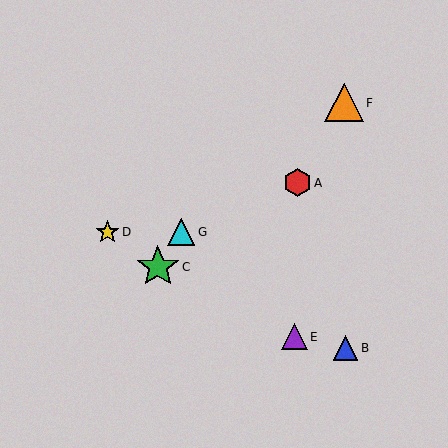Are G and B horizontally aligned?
No, G is at y≈232 and B is at y≈348.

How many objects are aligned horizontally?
2 objects (D, G) are aligned horizontally.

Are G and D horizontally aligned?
Yes, both are at y≈232.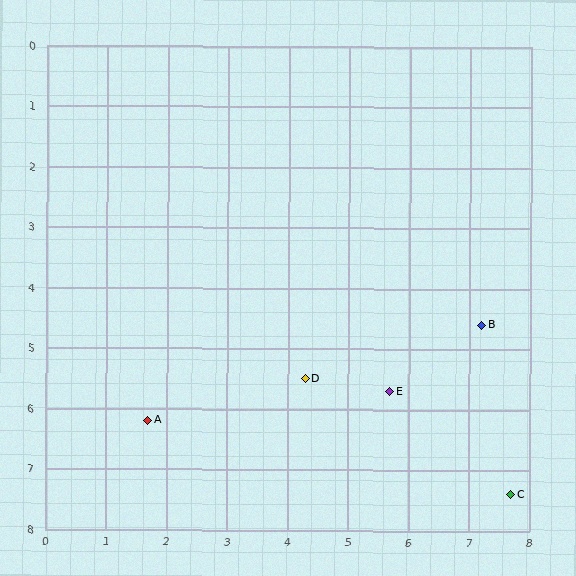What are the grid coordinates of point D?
Point D is at approximately (4.3, 5.5).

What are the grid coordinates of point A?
Point A is at approximately (1.7, 6.2).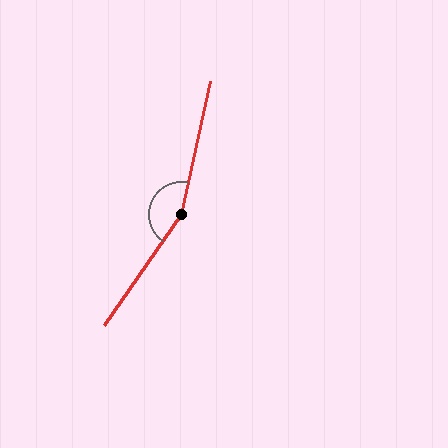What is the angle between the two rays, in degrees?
Approximately 157 degrees.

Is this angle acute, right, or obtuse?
It is obtuse.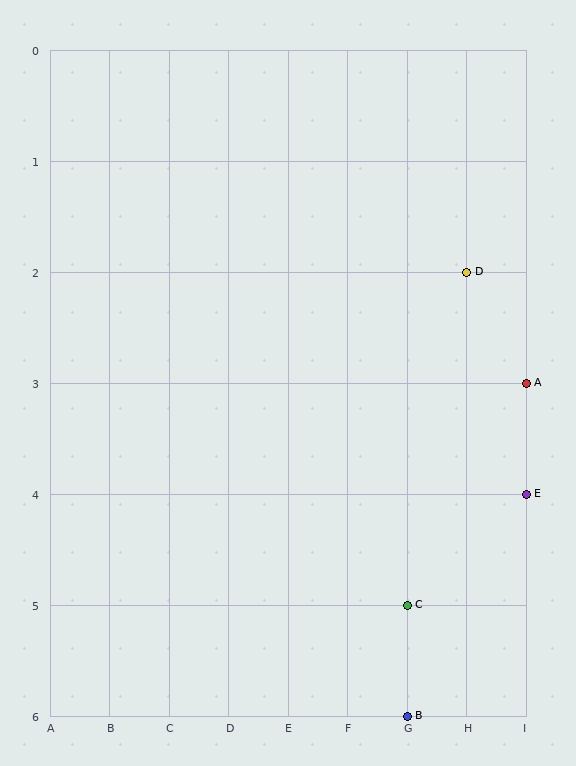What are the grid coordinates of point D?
Point D is at grid coordinates (H, 2).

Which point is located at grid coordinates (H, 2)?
Point D is at (H, 2).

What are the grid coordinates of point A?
Point A is at grid coordinates (I, 3).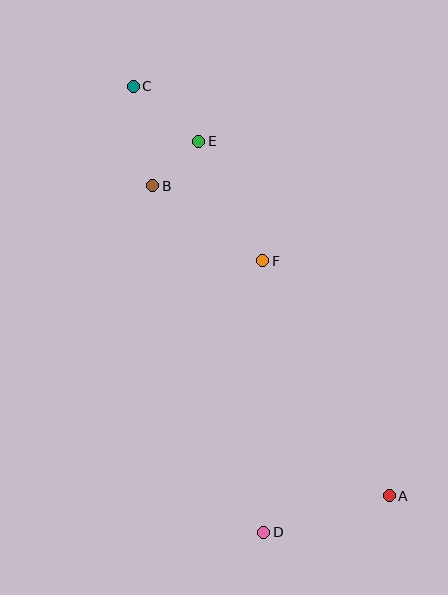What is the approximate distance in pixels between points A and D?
The distance between A and D is approximately 130 pixels.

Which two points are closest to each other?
Points B and E are closest to each other.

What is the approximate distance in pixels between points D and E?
The distance between D and E is approximately 397 pixels.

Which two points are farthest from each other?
Points A and C are farthest from each other.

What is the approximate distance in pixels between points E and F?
The distance between E and F is approximately 136 pixels.